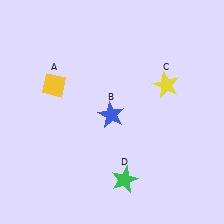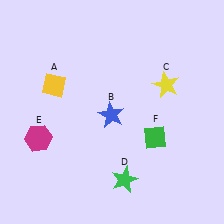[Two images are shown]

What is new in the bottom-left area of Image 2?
A magenta hexagon (E) was added in the bottom-left area of Image 2.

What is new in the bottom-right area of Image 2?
A green diamond (F) was added in the bottom-right area of Image 2.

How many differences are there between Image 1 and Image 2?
There are 2 differences between the two images.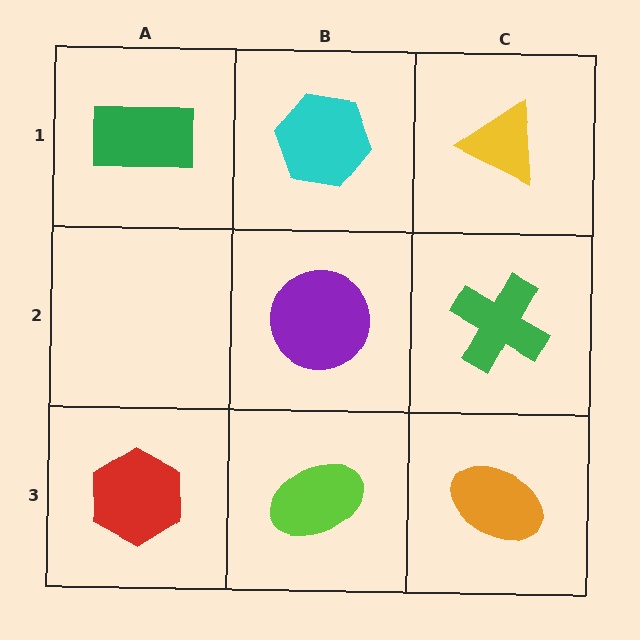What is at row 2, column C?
A green cross.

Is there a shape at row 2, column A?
No, that cell is empty.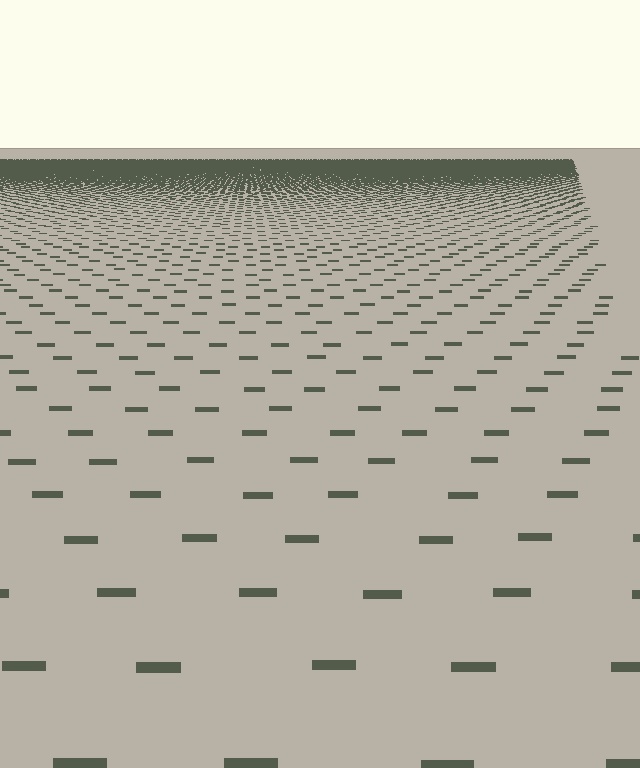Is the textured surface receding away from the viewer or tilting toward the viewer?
The surface is receding away from the viewer. Texture elements get smaller and denser toward the top.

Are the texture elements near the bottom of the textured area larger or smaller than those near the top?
Larger. Near the bottom, elements are closer to the viewer and appear at a bigger on-screen size.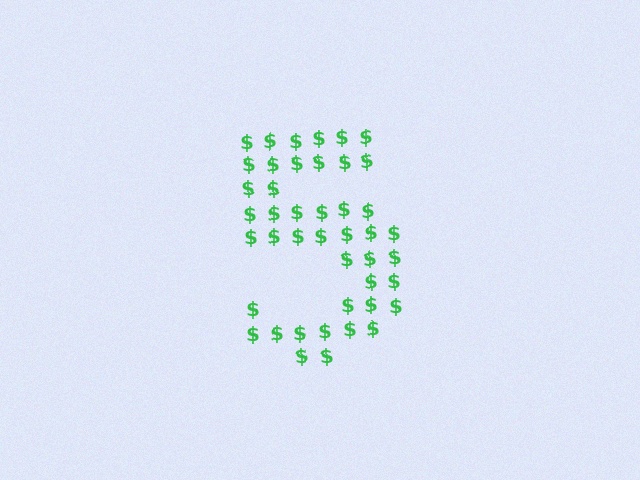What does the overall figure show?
The overall figure shows the digit 5.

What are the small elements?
The small elements are dollar signs.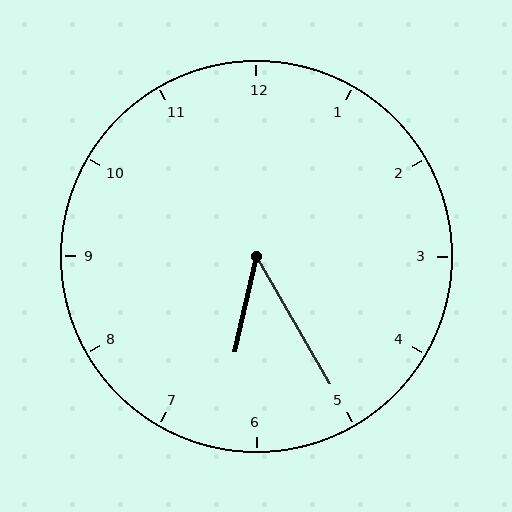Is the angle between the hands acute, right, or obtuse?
It is acute.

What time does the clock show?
6:25.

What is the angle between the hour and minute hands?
Approximately 42 degrees.